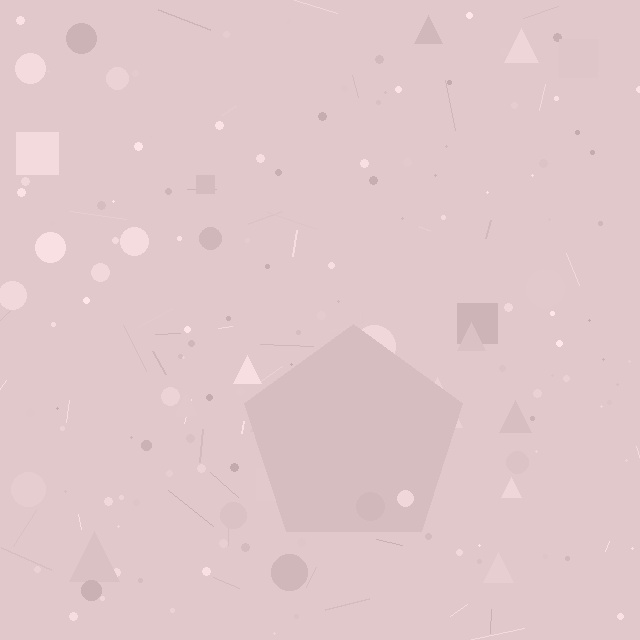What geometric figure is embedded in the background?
A pentagon is embedded in the background.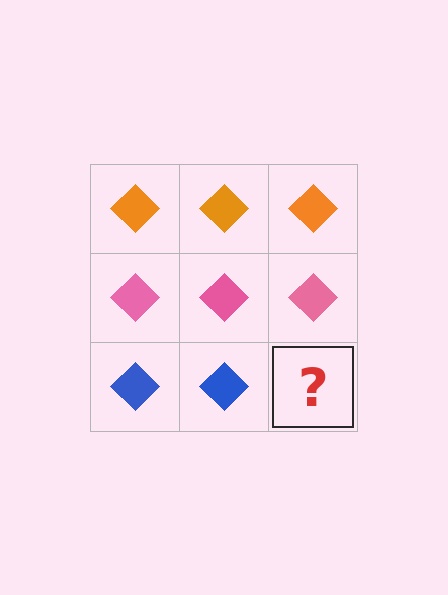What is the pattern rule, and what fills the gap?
The rule is that each row has a consistent color. The gap should be filled with a blue diamond.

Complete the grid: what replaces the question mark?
The question mark should be replaced with a blue diamond.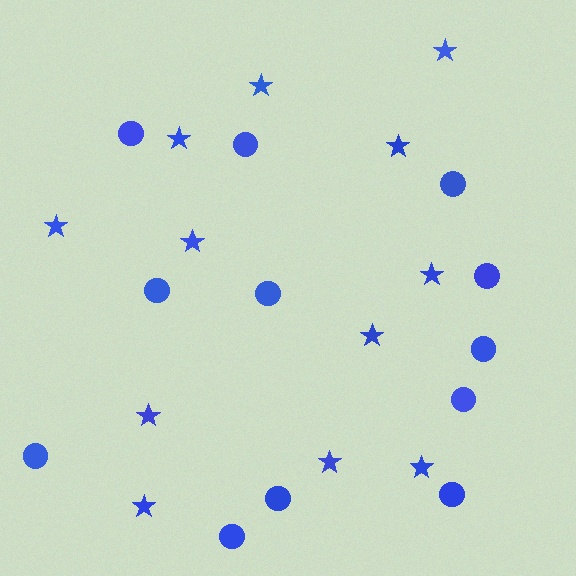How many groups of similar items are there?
There are 2 groups: one group of circles (12) and one group of stars (12).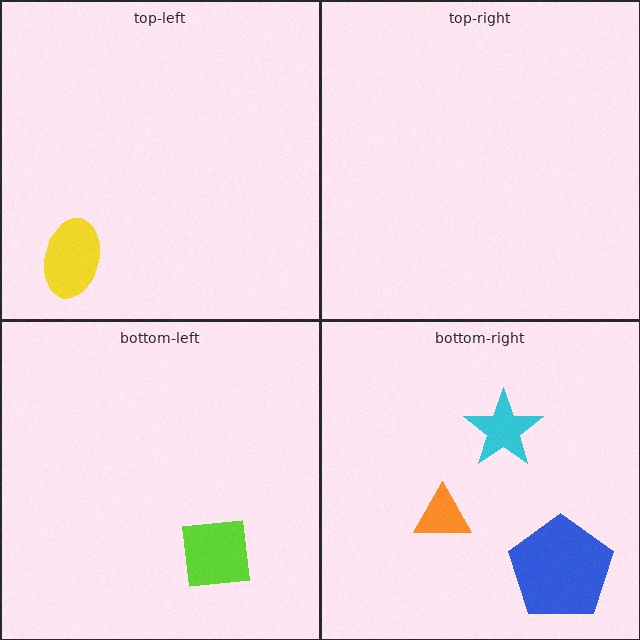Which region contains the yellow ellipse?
The top-left region.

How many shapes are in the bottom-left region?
1.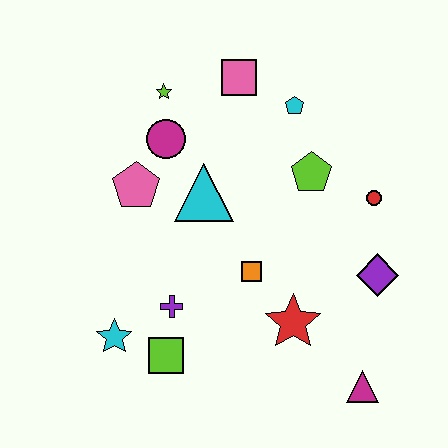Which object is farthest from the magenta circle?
The magenta triangle is farthest from the magenta circle.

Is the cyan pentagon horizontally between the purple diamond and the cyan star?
Yes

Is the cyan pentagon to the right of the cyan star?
Yes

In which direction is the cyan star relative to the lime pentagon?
The cyan star is to the left of the lime pentagon.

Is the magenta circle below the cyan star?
No